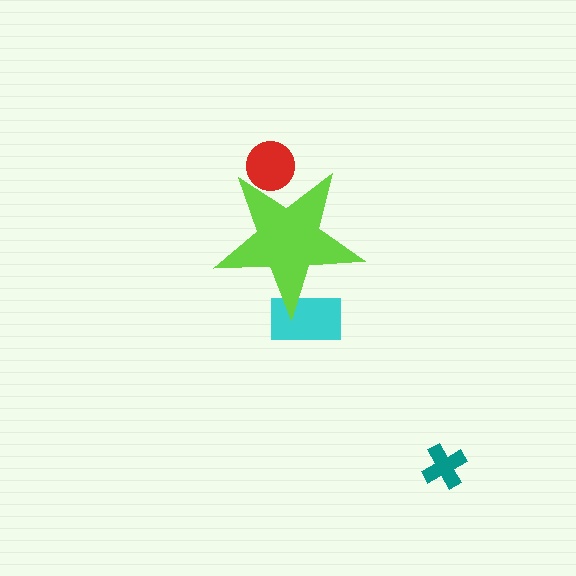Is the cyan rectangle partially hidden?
Yes, the cyan rectangle is partially hidden behind the lime star.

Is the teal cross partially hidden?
No, the teal cross is fully visible.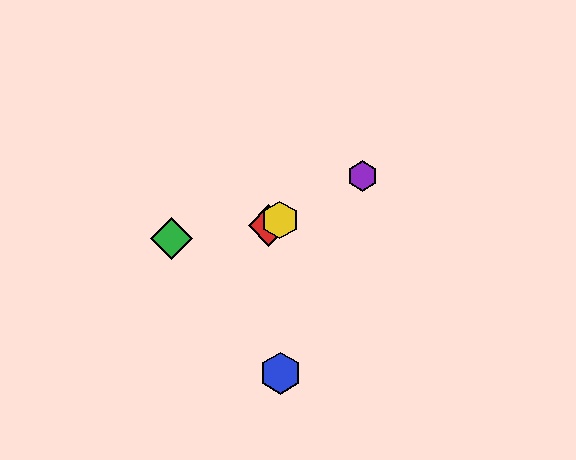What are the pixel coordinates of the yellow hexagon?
The yellow hexagon is at (280, 220).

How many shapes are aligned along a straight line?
3 shapes (the red diamond, the yellow hexagon, the purple hexagon) are aligned along a straight line.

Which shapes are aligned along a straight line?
The red diamond, the yellow hexagon, the purple hexagon are aligned along a straight line.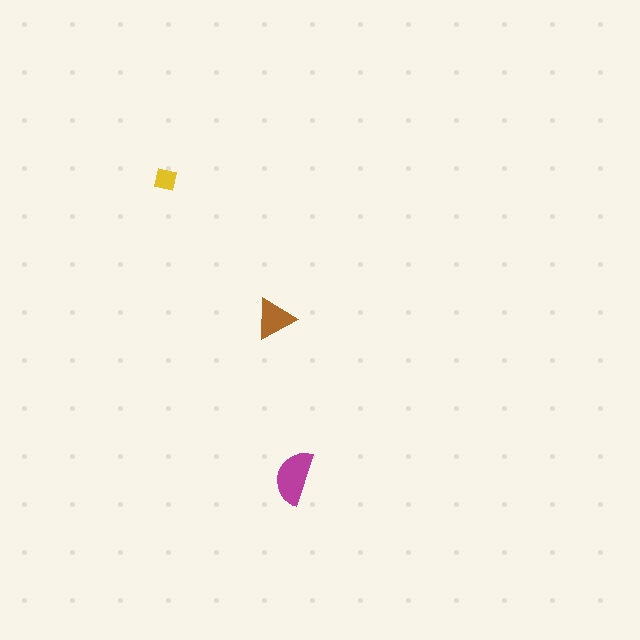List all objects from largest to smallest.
The magenta semicircle, the brown triangle, the yellow square.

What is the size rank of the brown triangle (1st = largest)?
2nd.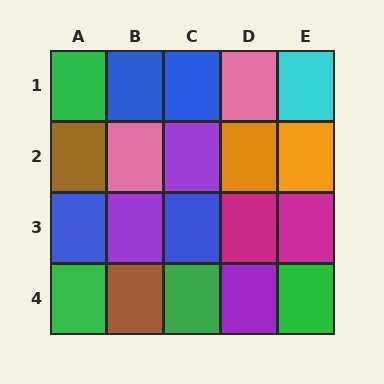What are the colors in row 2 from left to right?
Brown, pink, purple, orange, orange.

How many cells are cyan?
1 cell is cyan.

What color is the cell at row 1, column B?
Blue.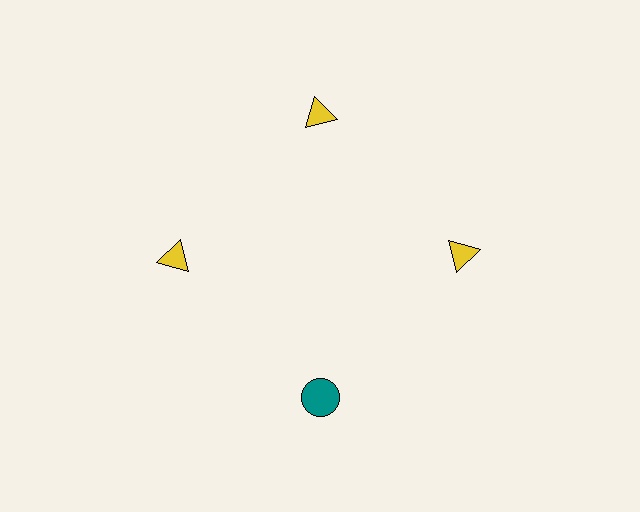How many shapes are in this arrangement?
There are 4 shapes arranged in a ring pattern.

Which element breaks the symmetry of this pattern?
The teal circle at roughly the 6 o'clock position breaks the symmetry. All other shapes are yellow triangles.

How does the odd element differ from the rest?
It differs in both color (teal instead of yellow) and shape (circle instead of triangle).